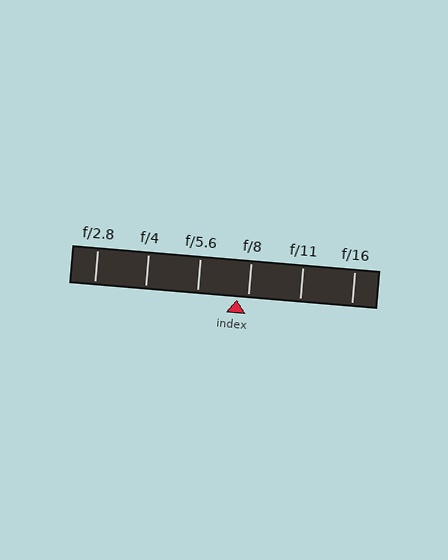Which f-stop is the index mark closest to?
The index mark is closest to f/8.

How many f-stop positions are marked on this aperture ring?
There are 6 f-stop positions marked.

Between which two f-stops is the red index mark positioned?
The index mark is between f/5.6 and f/8.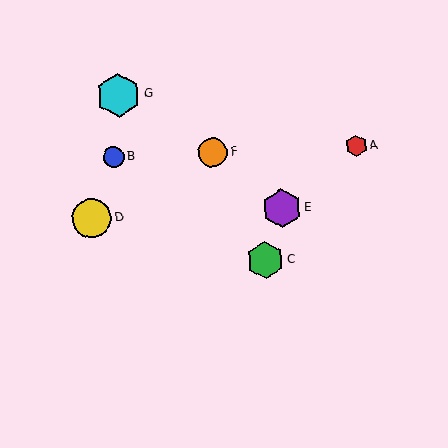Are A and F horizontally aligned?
Yes, both are at y≈146.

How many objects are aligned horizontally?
3 objects (A, B, F) are aligned horizontally.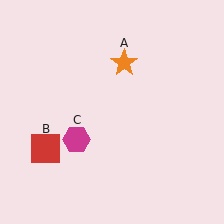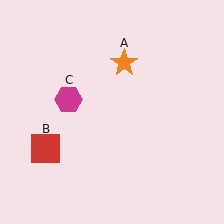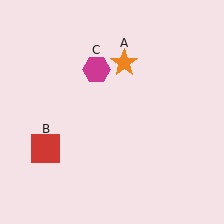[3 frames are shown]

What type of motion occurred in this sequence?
The magenta hexagon (object C) rotated clockwise around the center of the scene.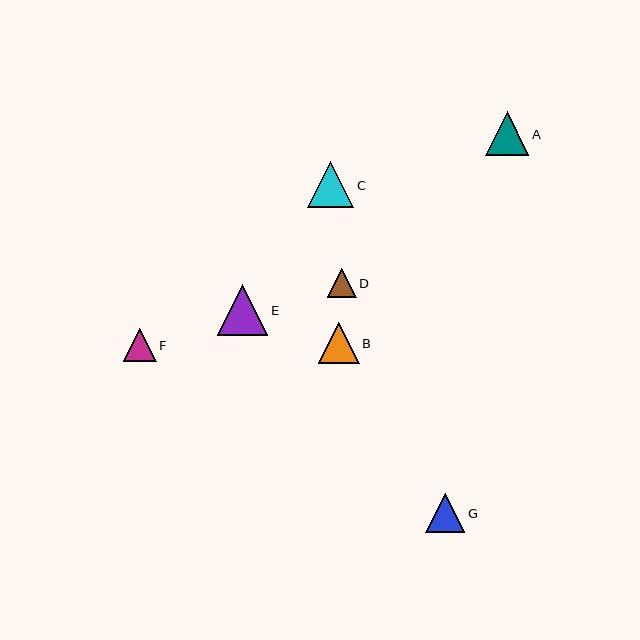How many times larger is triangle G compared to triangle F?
Triangle G is approximately 1.2 times the size of triangle F.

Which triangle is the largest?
Triangle E is the largest with a size of approximately 50 pixels.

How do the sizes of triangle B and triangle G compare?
Triangle B and triangle G are approximately the same size.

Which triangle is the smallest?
Triangle D is the smallest with a size of approximately 29 pixels.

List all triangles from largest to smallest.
From largest to smallest: E, C, A, B, G, F, D.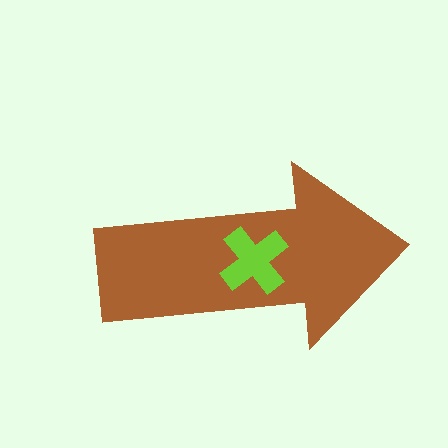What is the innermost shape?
The lime cross.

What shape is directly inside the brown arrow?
The lime cross.